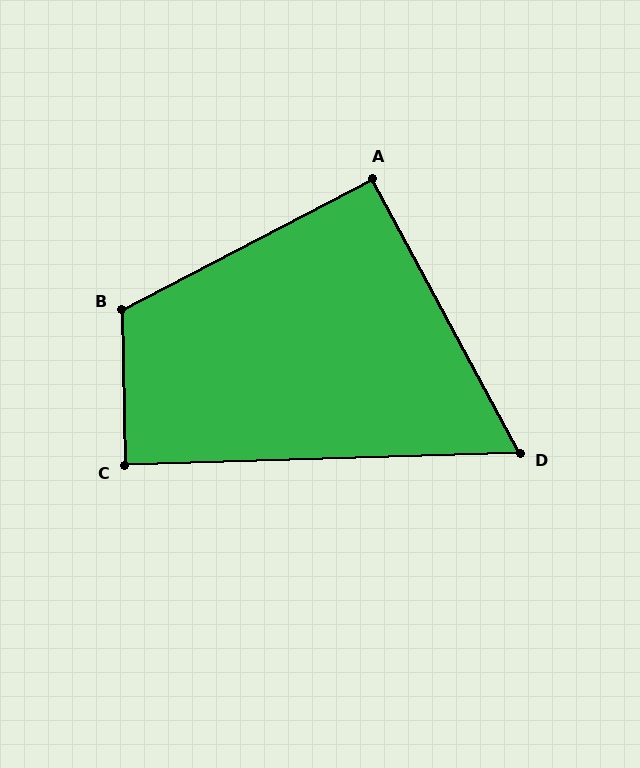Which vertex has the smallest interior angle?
D, at approximately 64 degrees.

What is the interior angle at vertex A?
Approximately 91 degrees (approximately right).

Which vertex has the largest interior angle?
B, at approximately 116 degrees.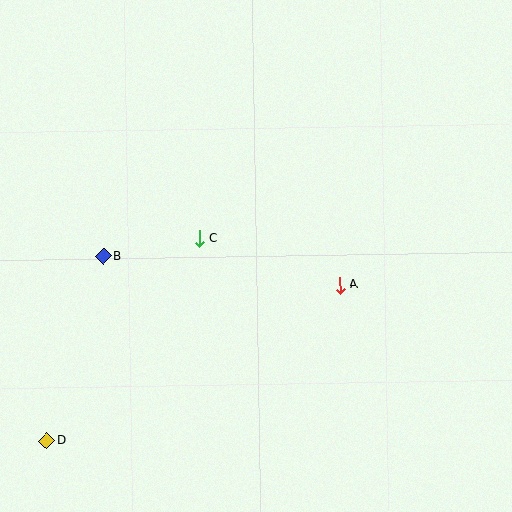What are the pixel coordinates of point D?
Point D is at (47, 441).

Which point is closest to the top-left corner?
Point B is closest to the top-left corner.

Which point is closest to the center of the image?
Point C at (199, 238) is closest to the center.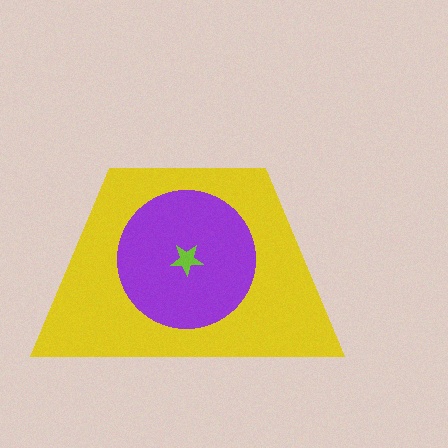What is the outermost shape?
The yellow trapezoid.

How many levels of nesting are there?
3.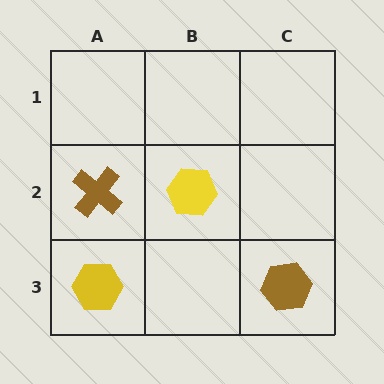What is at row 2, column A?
A brown cross.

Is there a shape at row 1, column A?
No, that cell is empty.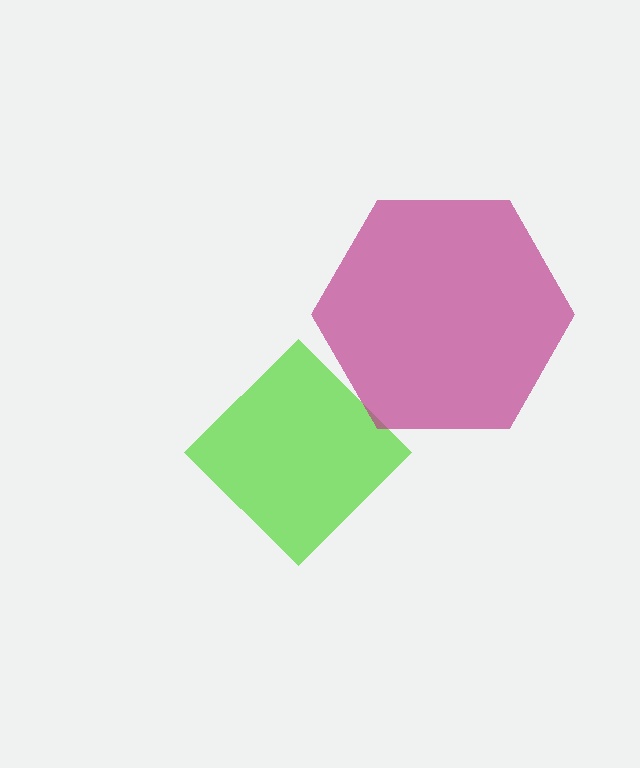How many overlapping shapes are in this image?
There are 2 overlapping shapes in the image.